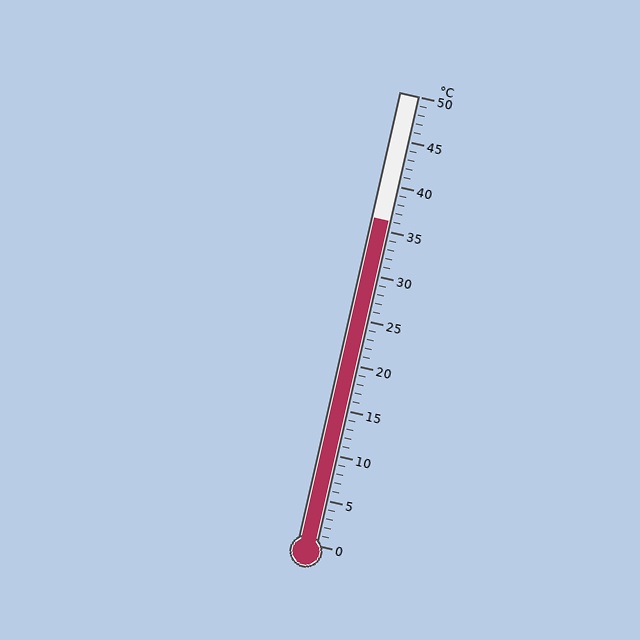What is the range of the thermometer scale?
The thermometer scale ranges from 0°C to 50°C.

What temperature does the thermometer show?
The thermometer shows approximately 36°C.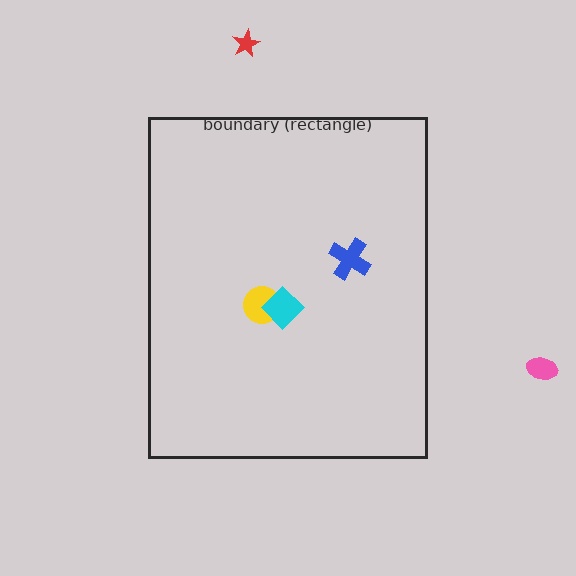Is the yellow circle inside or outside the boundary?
Inside.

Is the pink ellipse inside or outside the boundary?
Outside.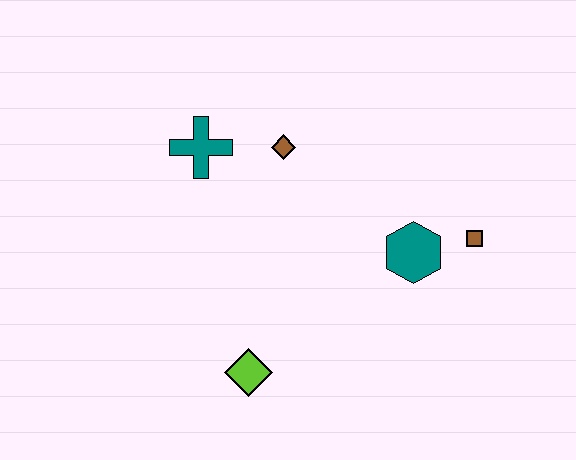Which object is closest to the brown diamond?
The teal cross is closest to the brown diamond.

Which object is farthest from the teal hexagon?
The teal cross is farthest from the teal hexagon.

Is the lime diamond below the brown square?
Yes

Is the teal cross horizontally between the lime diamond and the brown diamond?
No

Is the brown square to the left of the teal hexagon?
No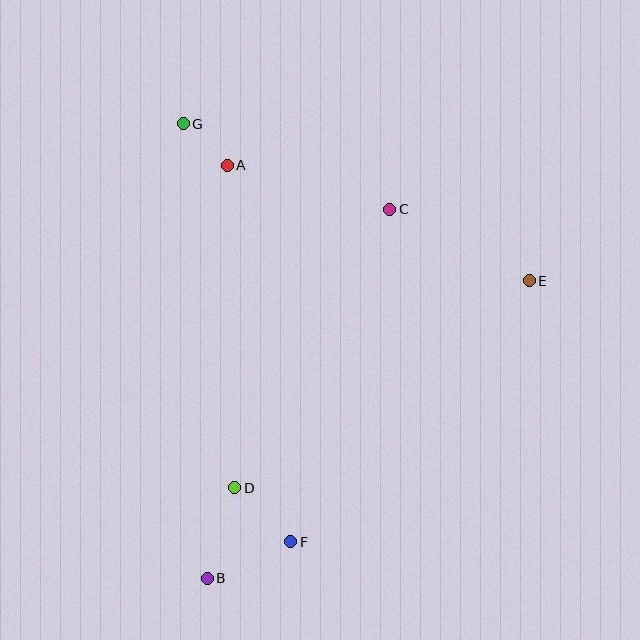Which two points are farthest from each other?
Points B and G are farthest from each other.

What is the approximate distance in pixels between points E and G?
The distance between E and G is approximately 380 pixels.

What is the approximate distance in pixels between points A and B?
The distance between A and B is approximately 414 pixels.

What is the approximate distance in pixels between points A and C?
The distance between A and C is approximately 168 pixels.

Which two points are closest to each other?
Points A and G are closest to each other.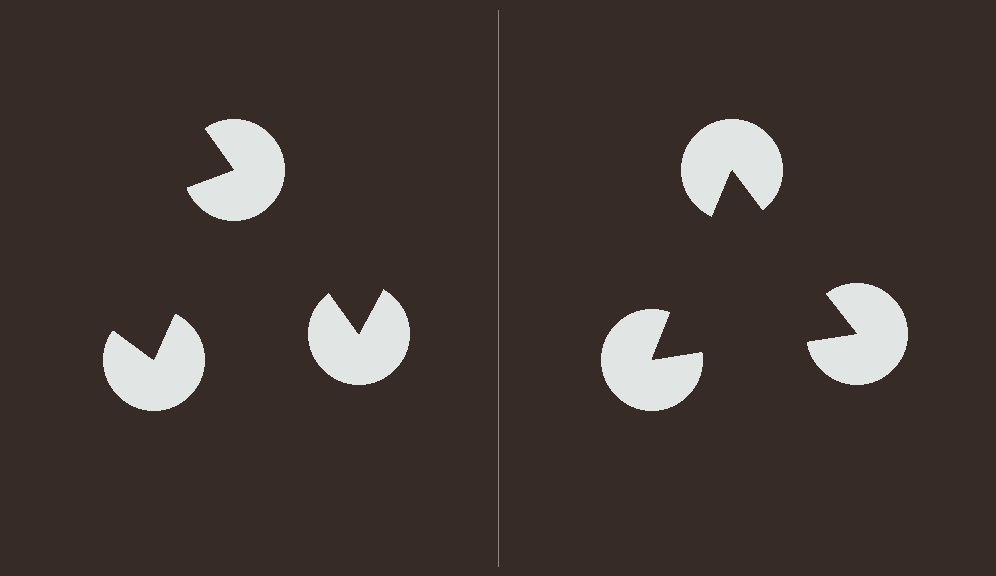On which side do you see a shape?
An illusory triangle appears on the right side. On the left side the wedge cuts are rotated, so no coherent shape forms.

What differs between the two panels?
The pac-man discs are positioned identically on both sides; only the wedge orientations differ. On the right they align to a triangle; on the left they are misaligned.